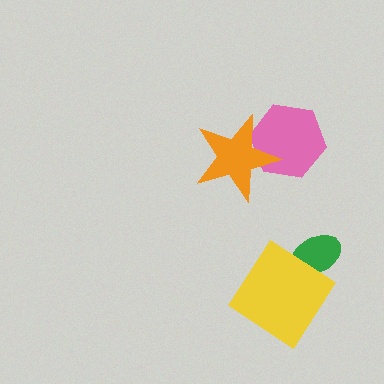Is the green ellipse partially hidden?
Yes, it is partially covered by another shape.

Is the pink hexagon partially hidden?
Yes, it is partially covered by another shape.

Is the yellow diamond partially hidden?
No, no other shape covers it.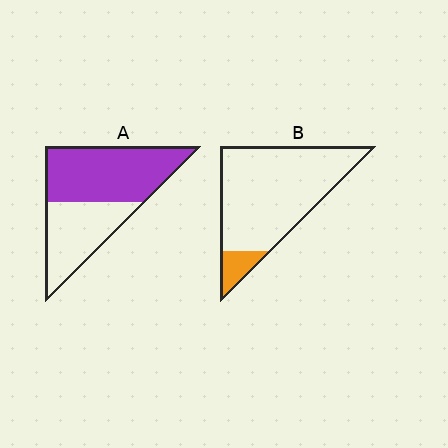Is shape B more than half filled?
No.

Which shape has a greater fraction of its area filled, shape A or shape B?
Shape A.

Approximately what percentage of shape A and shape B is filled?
A is approximately 60% and B is approximately 10%.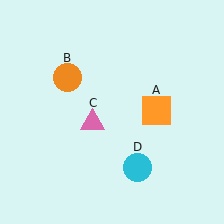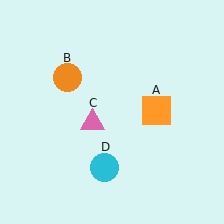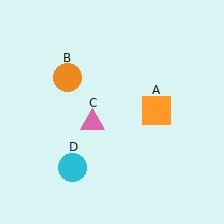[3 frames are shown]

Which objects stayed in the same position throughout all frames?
Orange square (object A) and orange circle (object B) and pink triangle (object C) remained stationary.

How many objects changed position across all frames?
1 object changed position: cyan circle (object D).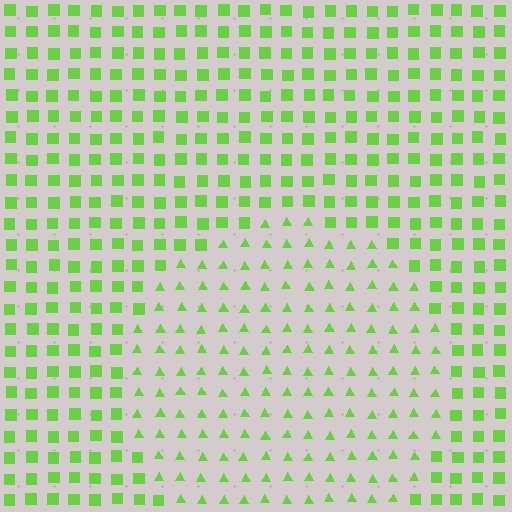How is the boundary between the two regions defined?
The boundary is defined by a change in element shape: triangles inside vs. squares outside. All elements share the same color and spacing.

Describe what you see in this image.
The image is filled with small lime elements arranged in a uniform grid. A circle-shaped region contains triangles, while the surrounding area contains squares. The boundary is defined purely by the change in element shape.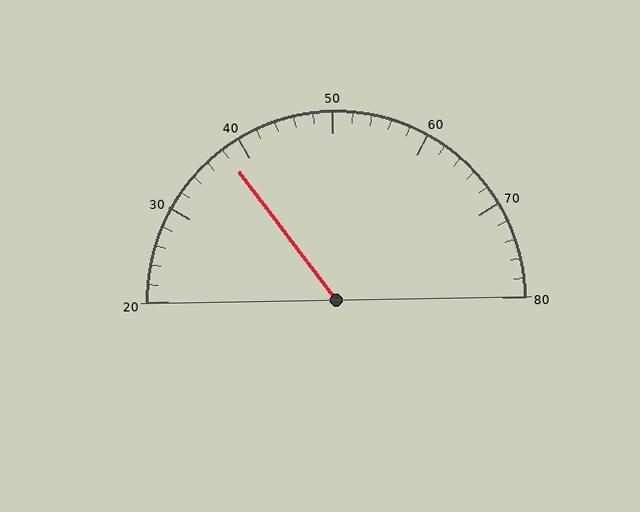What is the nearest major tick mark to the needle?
The nearest major tick mark is 40.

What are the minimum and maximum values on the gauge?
The gauge ranges from 20 to 80.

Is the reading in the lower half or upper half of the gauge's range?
The reading is in the lower half of the range (20 to 80).